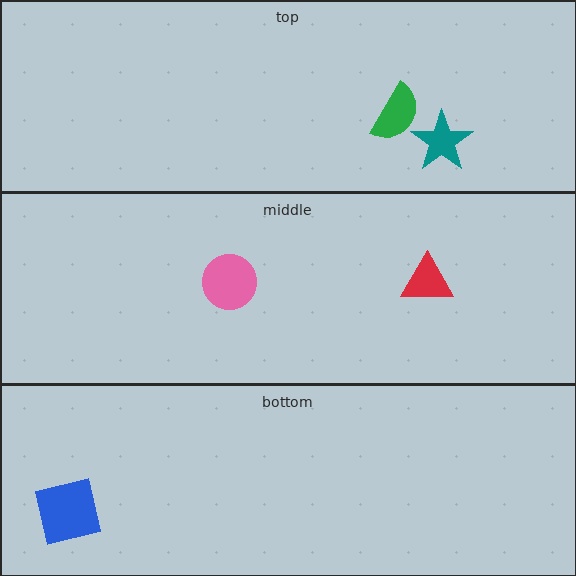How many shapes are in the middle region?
2.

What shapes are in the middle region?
The red triangle, the pink circle.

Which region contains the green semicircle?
The top region.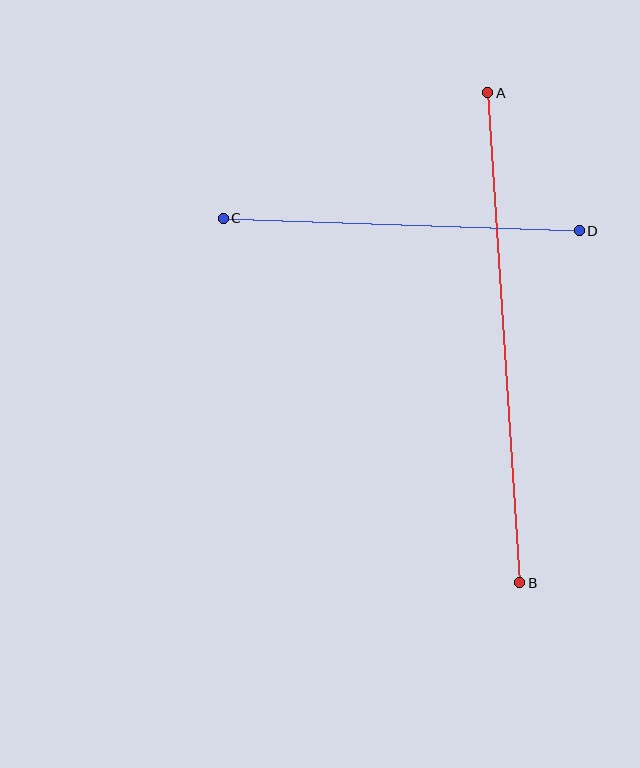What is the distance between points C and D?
The distance is approximately 356 pixels.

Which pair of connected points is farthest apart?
Points A and B are farthest apart.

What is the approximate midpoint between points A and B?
The midpoint is at approximately (504, 338) pixels.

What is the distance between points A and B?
The distance is approximately 491 pixels.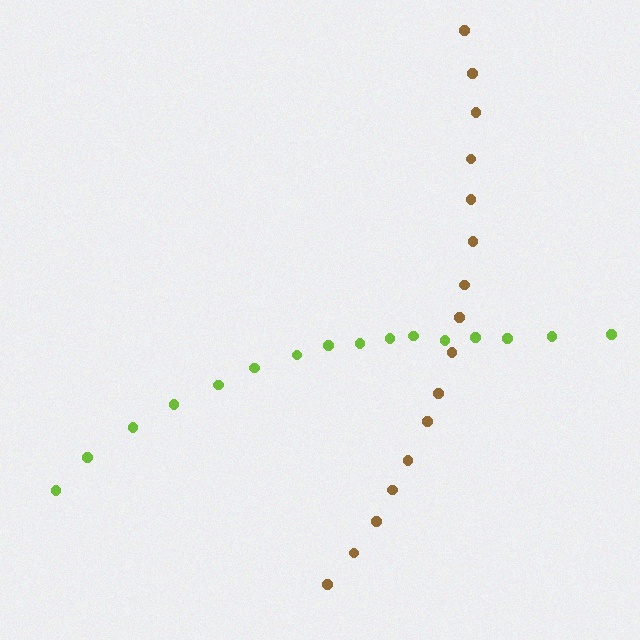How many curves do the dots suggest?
There are 2 distinct paths.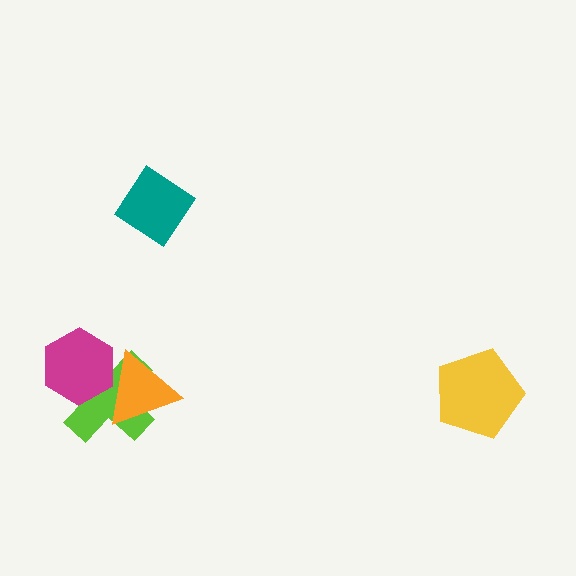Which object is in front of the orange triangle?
The magenta hexagon is in front of the orange triangle.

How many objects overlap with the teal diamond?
0 objects overlap with the teal diamond.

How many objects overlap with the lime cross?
2 objects overlap with the lime cross.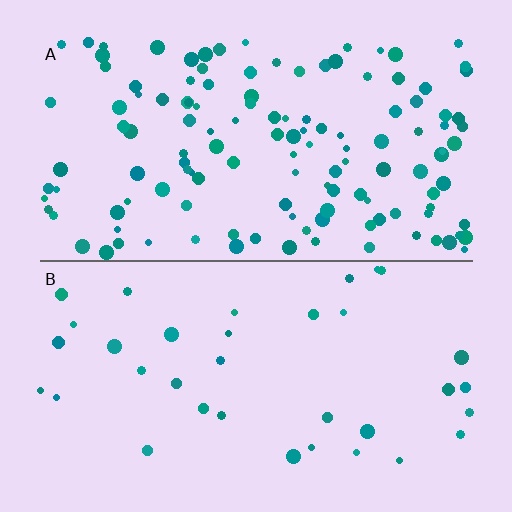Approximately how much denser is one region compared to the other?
Approximately 3.7× — region A over region B.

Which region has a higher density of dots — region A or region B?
A (the top).